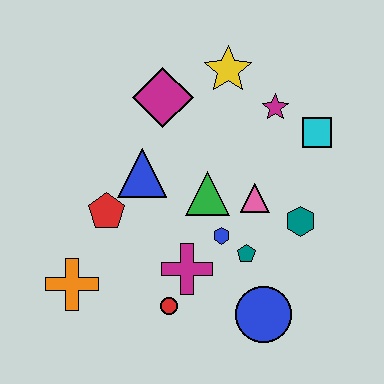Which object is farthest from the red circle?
The yellow star is farthest from the red circle.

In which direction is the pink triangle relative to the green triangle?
The pink triangle is to the right of the green triangle.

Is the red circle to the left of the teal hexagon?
Yes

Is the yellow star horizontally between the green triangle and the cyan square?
Yes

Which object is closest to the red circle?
The magenta cross is closest to the red circle.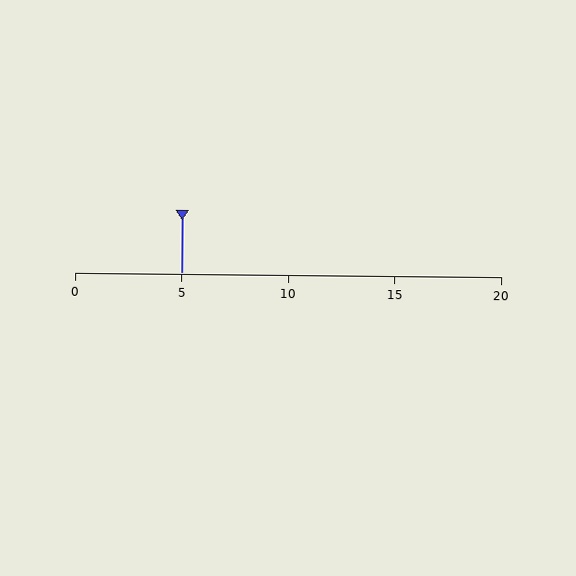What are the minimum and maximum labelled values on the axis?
The axis runs from 0 to 20.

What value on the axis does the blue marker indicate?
The marker indicates approximately 5.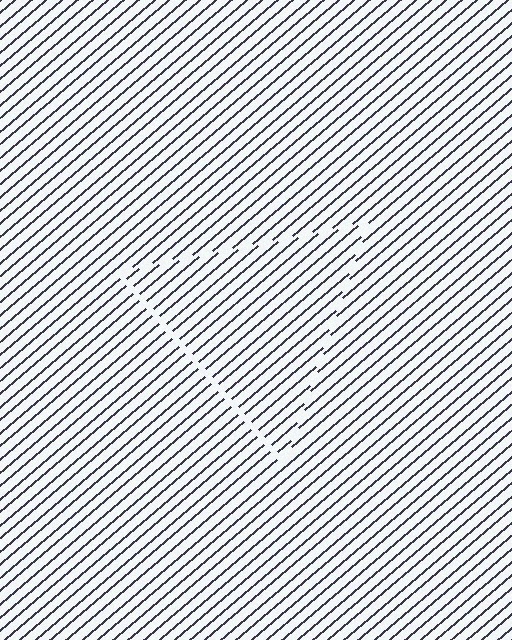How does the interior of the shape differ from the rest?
The interior of the shape contains the same grating, shifted by half a period — the contour is defined by the phase discontinuity where line-ends from the inner and outer gratings abut.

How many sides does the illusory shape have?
3 sides — the line-ends trace a triangle.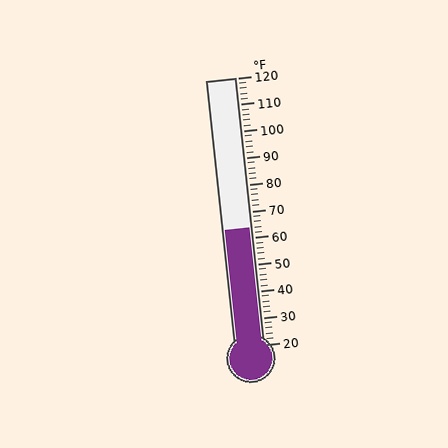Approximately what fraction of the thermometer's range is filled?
The thermometer is filled to approximately 45% of its range.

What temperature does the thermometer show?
The thermometer shows approximately 64°F.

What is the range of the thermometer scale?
The thermometer scale ranges from 20°F to 120°F.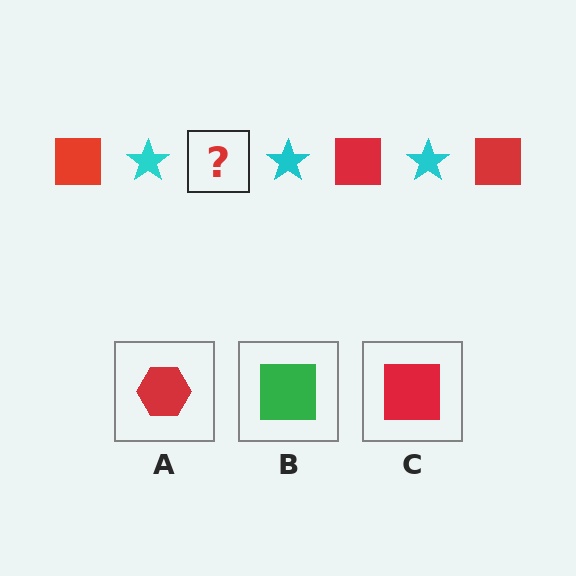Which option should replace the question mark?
Option C.